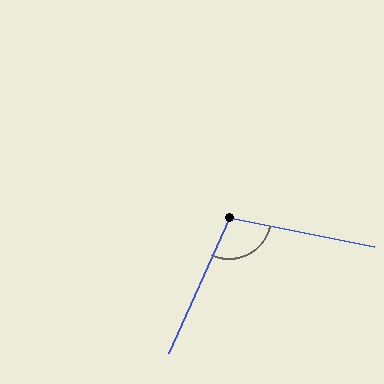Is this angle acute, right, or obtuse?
It is obtuse.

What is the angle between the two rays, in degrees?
Approximately 103 degrees.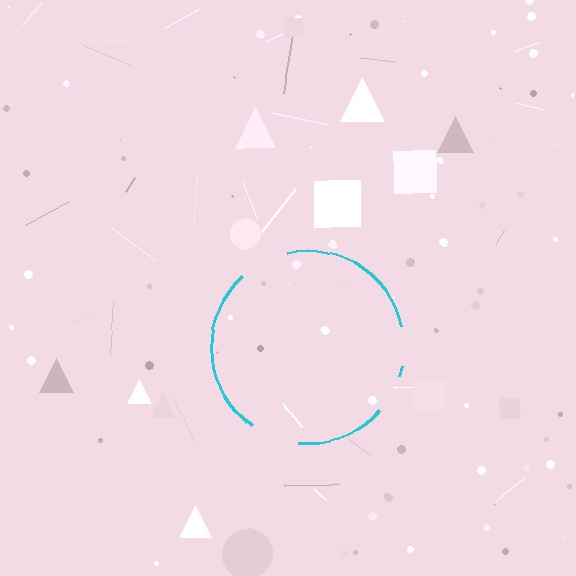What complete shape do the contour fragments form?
The contour fragments form a circle.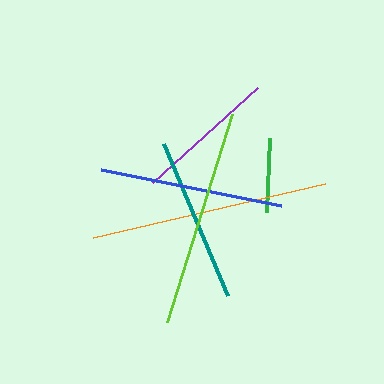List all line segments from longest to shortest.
From longest to shortest: orange, lime, blue, teal, purple, green.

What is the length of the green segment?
The green segment is approximately 74 pixels long.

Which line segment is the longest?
The orange line is the longest at approximately 238 pixels.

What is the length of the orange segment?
The orange segment is approximately 238 pixels long.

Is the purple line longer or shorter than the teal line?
The teal line is longer than the purple line.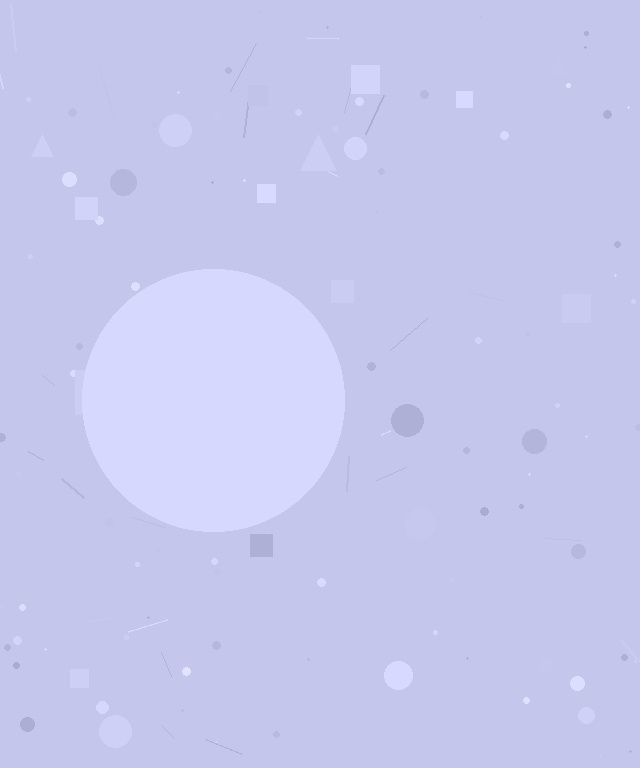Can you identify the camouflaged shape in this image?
The camouflaged shape is a circle.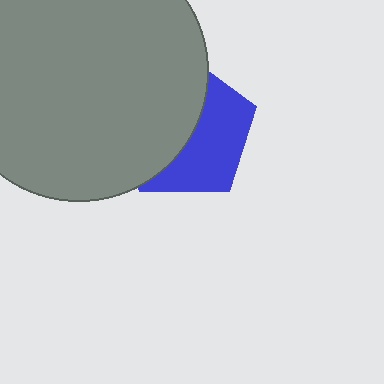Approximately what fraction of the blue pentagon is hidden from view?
Roughly 54% of the blue pentagon is hidden behind the gray circle.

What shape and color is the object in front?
The object in front is a gray circle.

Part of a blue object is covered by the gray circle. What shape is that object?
It is a pentagon.